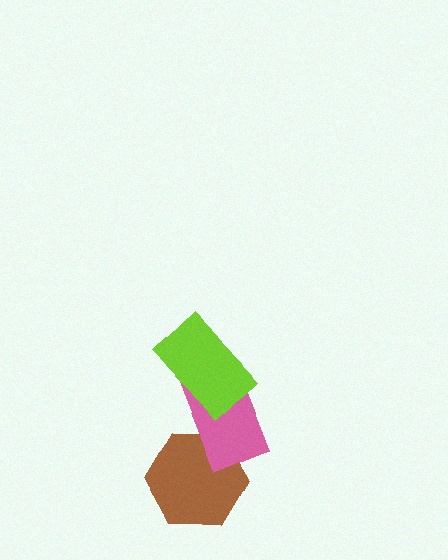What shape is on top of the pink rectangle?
The lime rectangle is on top of the pink rectangle.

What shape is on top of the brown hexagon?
The pink rectangle is on top of the brown hexagon.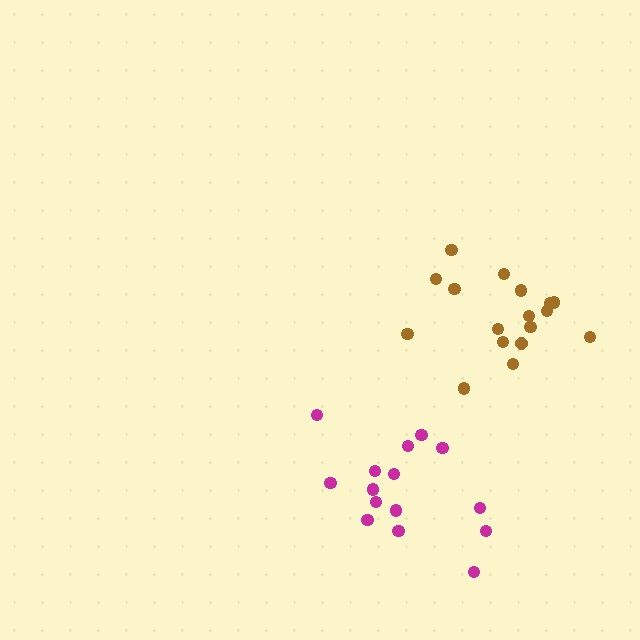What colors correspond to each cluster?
The clusters are colored: brown, magenta.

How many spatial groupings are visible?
There are 2 spatial groupings.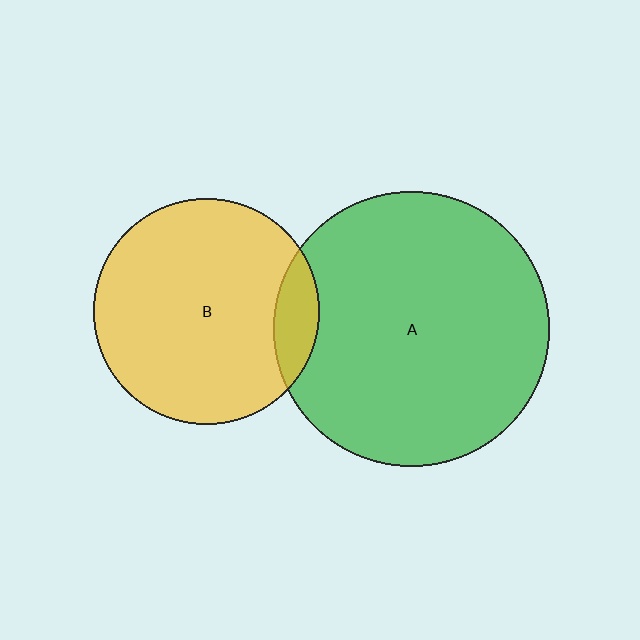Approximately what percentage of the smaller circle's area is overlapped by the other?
Approximately 10%.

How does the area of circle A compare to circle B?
Approximately 1.5 times.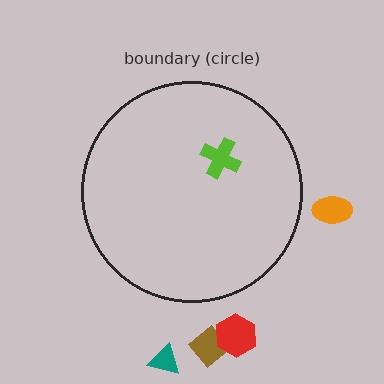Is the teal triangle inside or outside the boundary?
Outside.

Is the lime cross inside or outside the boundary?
Inside.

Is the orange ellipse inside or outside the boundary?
Outside.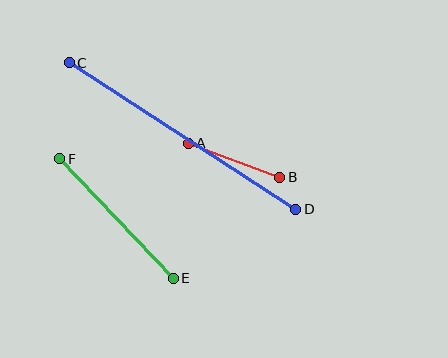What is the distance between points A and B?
The distance is approximately 98 pixels.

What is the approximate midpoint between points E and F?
The midpoint is at approximately (117, 218) pixels.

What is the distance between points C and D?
The distance is approximately 270 pixels.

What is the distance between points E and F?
The distance is approximately 165 pixels.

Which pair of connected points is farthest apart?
Points C and D are farthest apart.